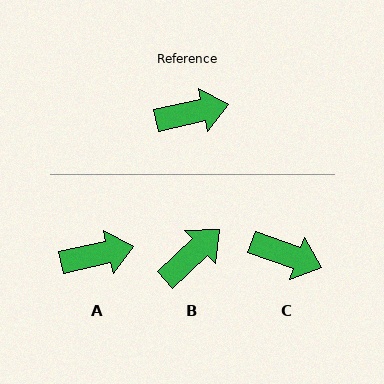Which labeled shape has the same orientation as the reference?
A.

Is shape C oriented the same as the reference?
No, it is off by about 32 degrees.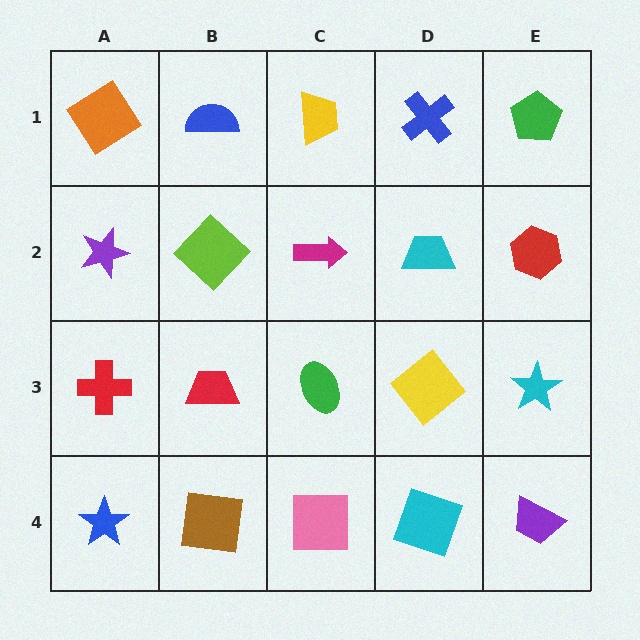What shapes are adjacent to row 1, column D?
A cyan trapezoid (row 2, column D), a yellow trapezoid (row 1, column C), a green pentagon (row 1, column E).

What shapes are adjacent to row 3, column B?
A lime diamond (row 2, column B), a brown square (row 4, column B), a red cross (row 3, column A), a green ellipse (row 3, column C).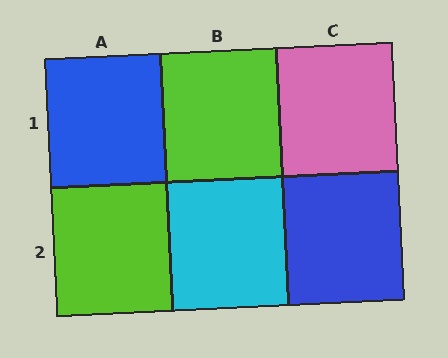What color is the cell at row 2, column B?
Cyan.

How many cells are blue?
2 cells are blue.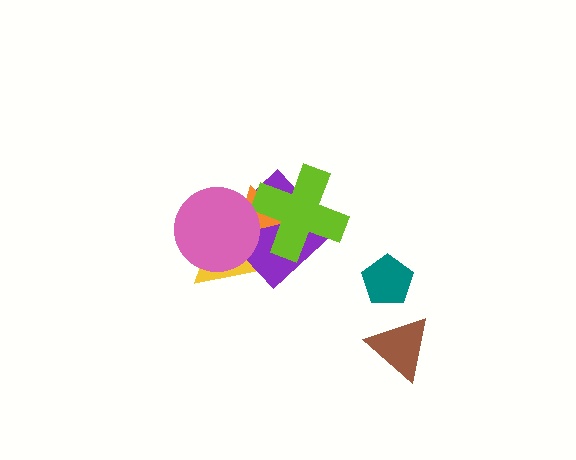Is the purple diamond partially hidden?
Yes, it is partially covered by another shape.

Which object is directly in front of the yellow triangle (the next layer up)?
The purple diamond is directly in front of the yellow triangle.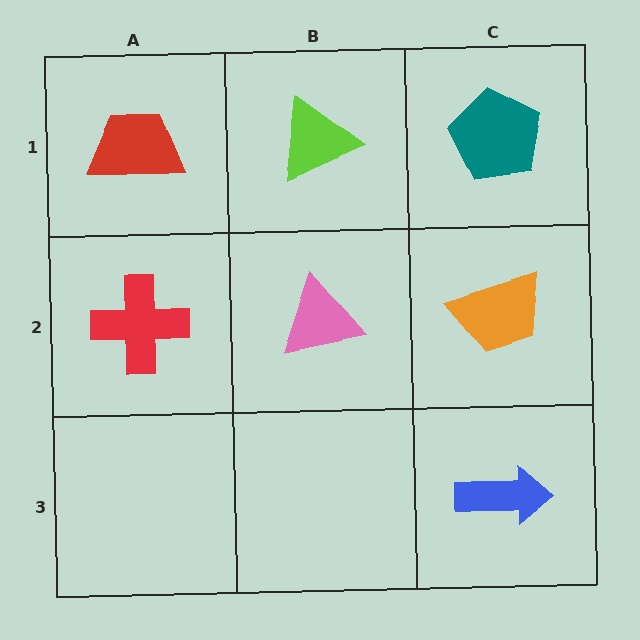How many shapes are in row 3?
1 shape.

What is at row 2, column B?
A pink triangle.